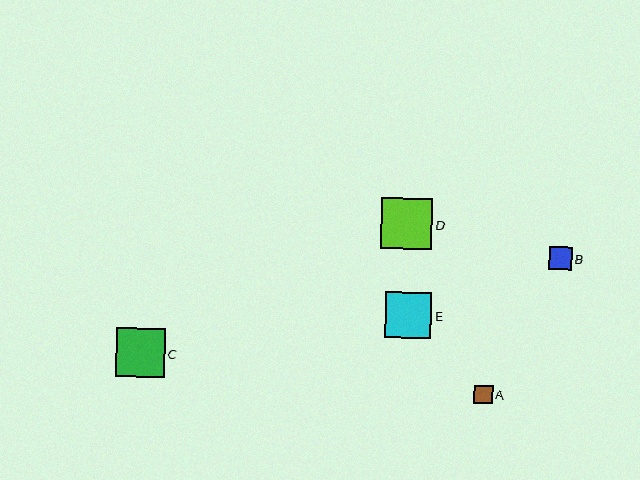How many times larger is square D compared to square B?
Square D is approximately 2.2 times the size of square B.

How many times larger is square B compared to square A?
Square B is approximately 1.2 times the size of square A.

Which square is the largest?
Square D is the largest with a size of approximately 51 pixels.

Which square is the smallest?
Square A is the smallest with a size of approximately 18 pixels.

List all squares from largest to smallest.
From largest to smallest: D, C, E, B, A.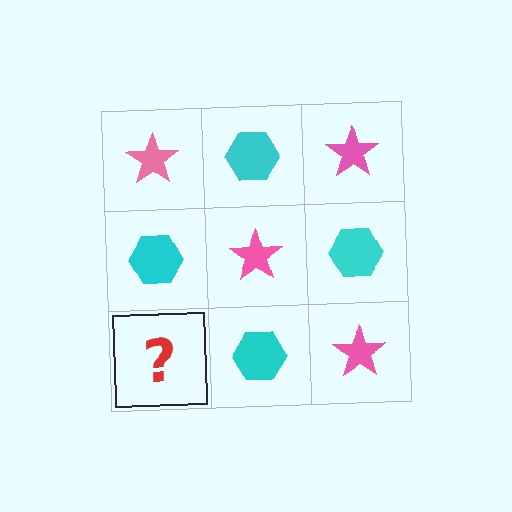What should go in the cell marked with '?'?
The missing cell should contain a pink star.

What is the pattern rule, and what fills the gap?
The rule is that it alternates pink star and cyan hexagon in a checkerboard pattern. The gap should be filled with a pink star.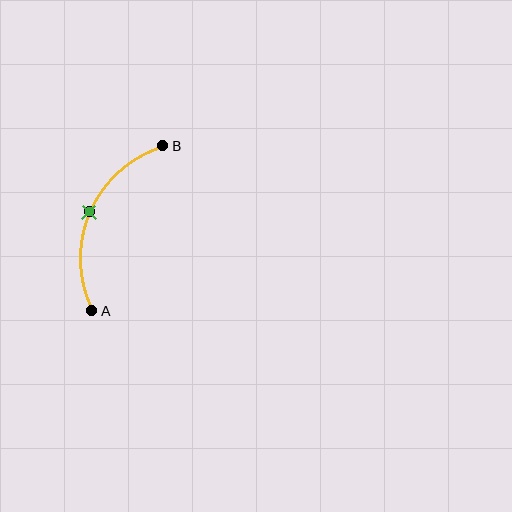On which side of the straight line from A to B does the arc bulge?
The arc bulges to the left of the straight line connecting A and B.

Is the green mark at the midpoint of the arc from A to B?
Yes. The green mark lies on the arc at equal arc-length from both A and B — it is the arc midpoint.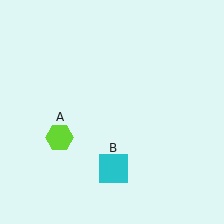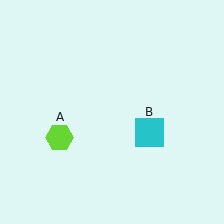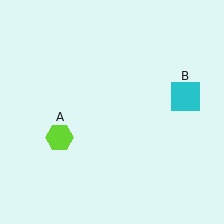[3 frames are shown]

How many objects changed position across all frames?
1 object changed position: cyan square (object B).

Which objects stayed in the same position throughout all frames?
Lime hexagon (object A) remained stationary.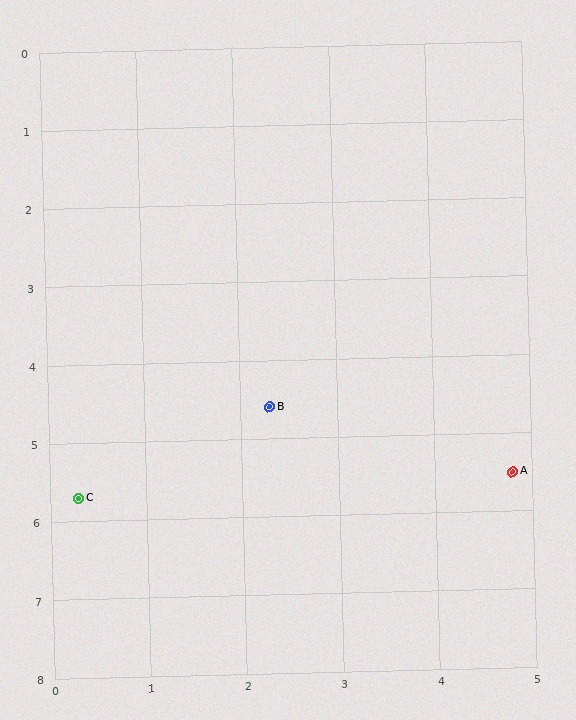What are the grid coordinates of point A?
Point A is at approximately (4.8, 5.5).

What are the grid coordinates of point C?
Point C is at approximately (0.3, 5.7).